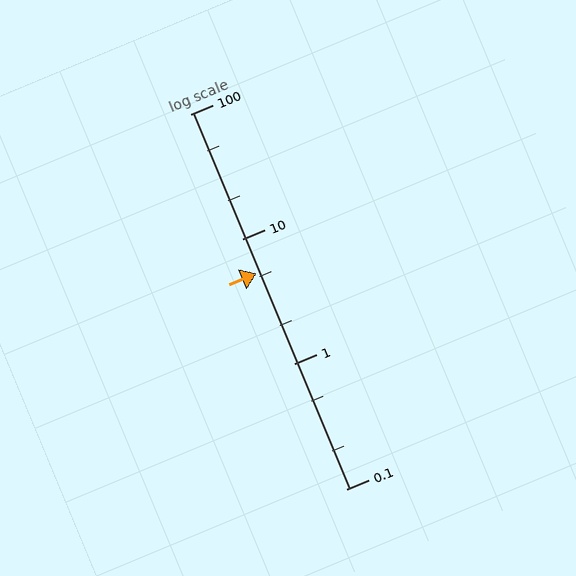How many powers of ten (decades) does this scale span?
The scale spans 3 decades, from 0.1 to 100.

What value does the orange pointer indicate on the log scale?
The pointer indicates approximately 5.3.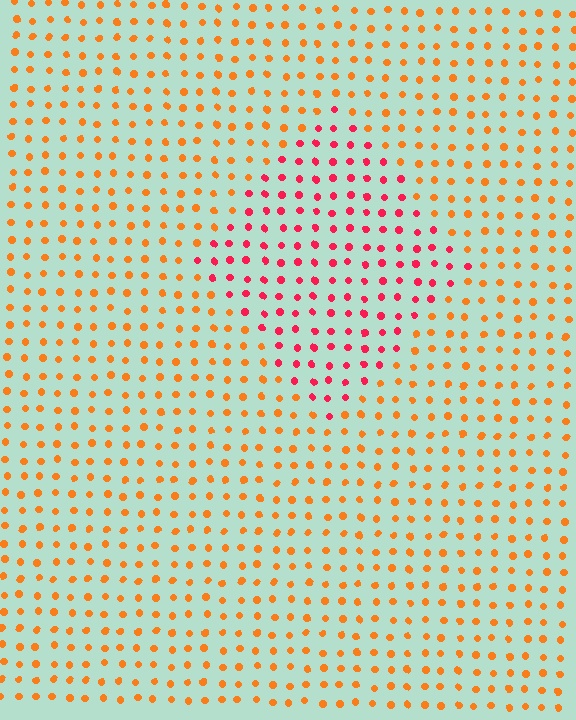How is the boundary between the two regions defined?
The boundary is defined purely by a slight shift in hue (about 42 degrees). Spacing, size, and orientation are identical on both sides.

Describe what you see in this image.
The image is filled with small orange elements in a uniform arrangement. A diamond-shaped region is visible where the elements are tinted to a slightly different hue, forming a subtle color boundary.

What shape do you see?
I see a diamond.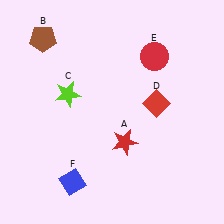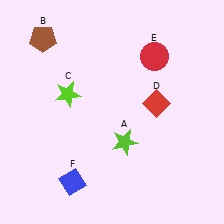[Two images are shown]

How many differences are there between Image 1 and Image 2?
There is 1 difference between the two images.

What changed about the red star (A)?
In Image 1, A is red. In Image 2, it changed to lime.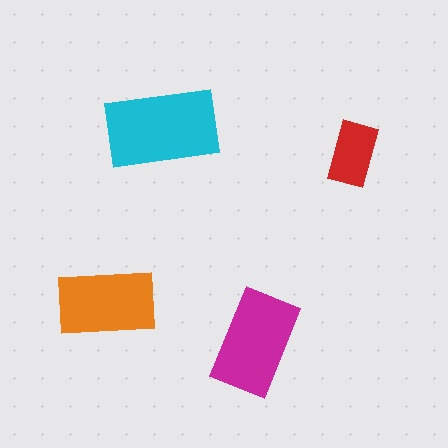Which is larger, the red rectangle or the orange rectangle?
The orange one.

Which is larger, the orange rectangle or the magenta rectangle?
The magenta one.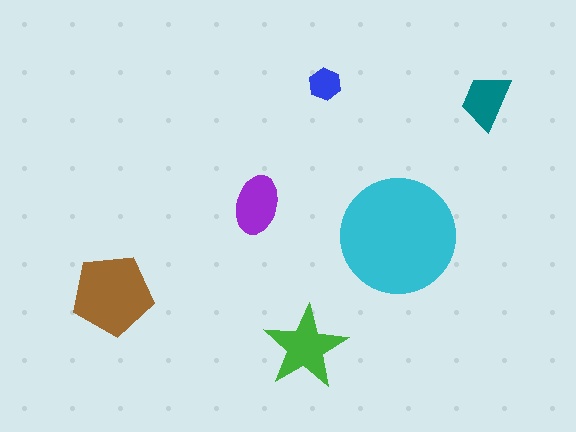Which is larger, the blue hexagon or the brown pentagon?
The brown pentagon.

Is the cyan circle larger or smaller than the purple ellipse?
Larger.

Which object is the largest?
The cyan circle.